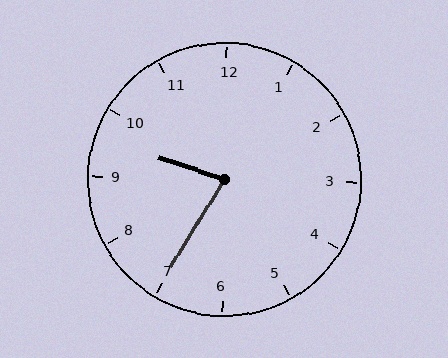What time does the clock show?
9:35.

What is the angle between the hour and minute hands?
Approximately 78 degrees.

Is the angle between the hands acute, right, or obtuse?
It is acute.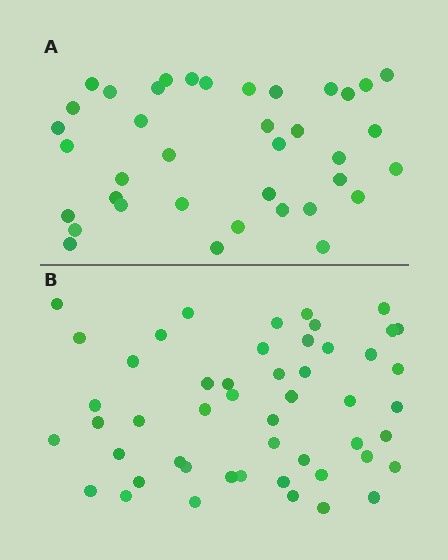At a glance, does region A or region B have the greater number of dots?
Region B (the bottom region) has more dots.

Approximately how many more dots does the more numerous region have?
Region B has roughly 12 or so more dots than region A.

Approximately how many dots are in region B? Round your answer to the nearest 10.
About 50 dots.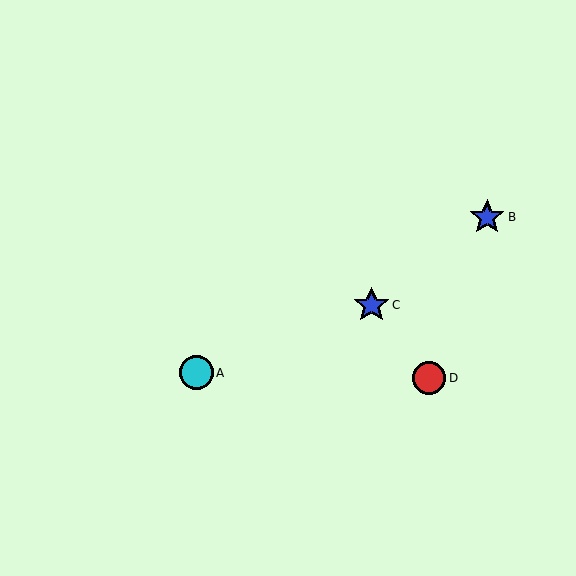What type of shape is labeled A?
Shape A is a cyan circle.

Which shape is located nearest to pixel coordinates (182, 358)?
The cyan circle (labeled A) at (196, 373) is nearest to that location.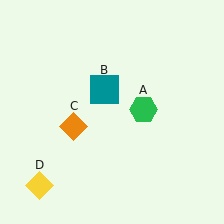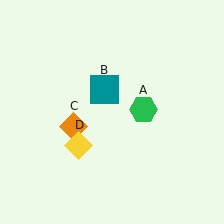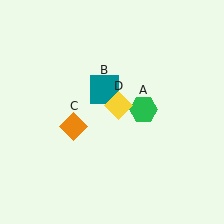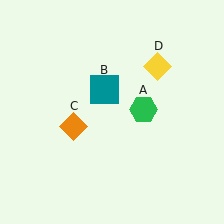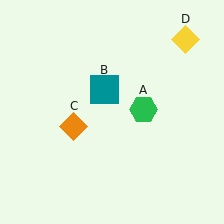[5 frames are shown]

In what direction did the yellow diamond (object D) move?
The yellow diamond (object D) moved up and to the right.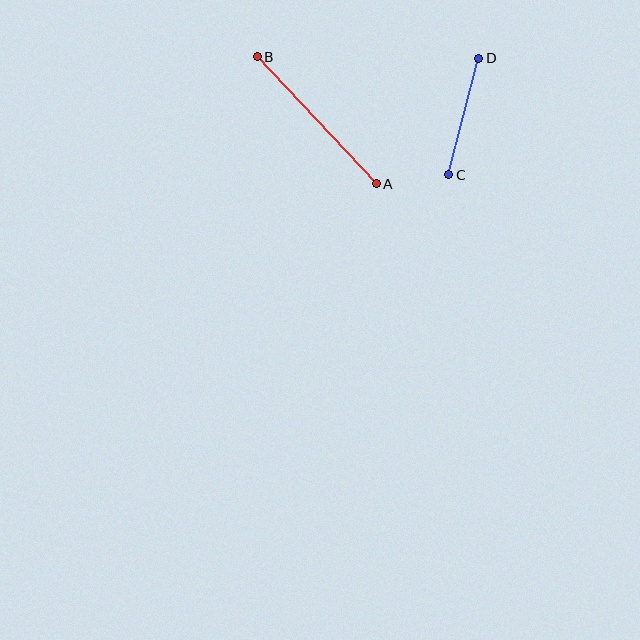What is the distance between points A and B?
The distance is approximately 174 pixels.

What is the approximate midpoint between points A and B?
The midpoint is at approximately (317, 120) pixels.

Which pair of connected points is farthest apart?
Points A and B are farthest apart.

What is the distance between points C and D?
The distance is approximately 120 pixels.